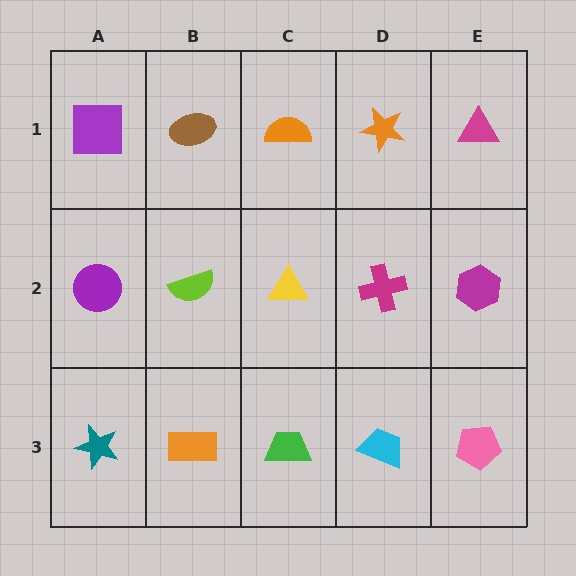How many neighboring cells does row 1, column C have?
3.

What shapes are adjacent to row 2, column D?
An orange star (row 1, column D), a cyan trapezoid (row 3, column D), a yellow triangle (row 2, column C), a magenta hexagon (row 2, column E).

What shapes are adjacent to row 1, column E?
A magenta hexagon (row 2, column E), an orange star (row 1, column D).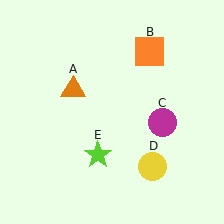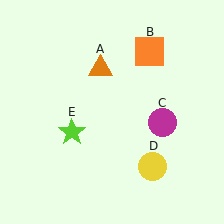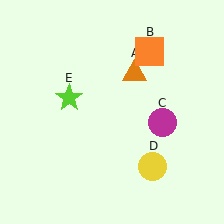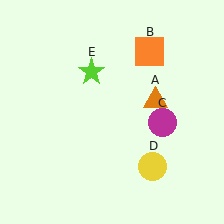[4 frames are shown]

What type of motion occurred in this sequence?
The orange triangle (object A), lime star (object E) rotated clockwise around the center of the scene.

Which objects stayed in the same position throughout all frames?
Orange square (object B) and magenta circle (object C) and yellow circle (object D) remained stationary.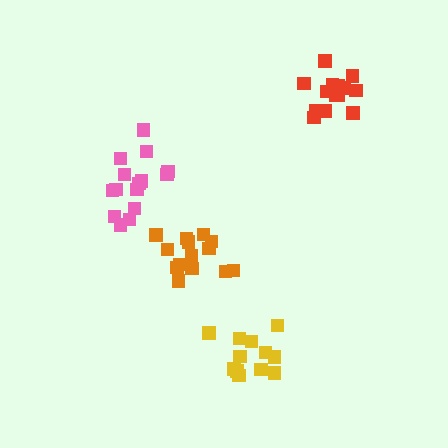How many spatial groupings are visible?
There are 4 spatial groupings.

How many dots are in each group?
Group 1: 12 dots, Group 2: 14 dots, Group 3: 15 dots, Group 4: 15 dots (56 total).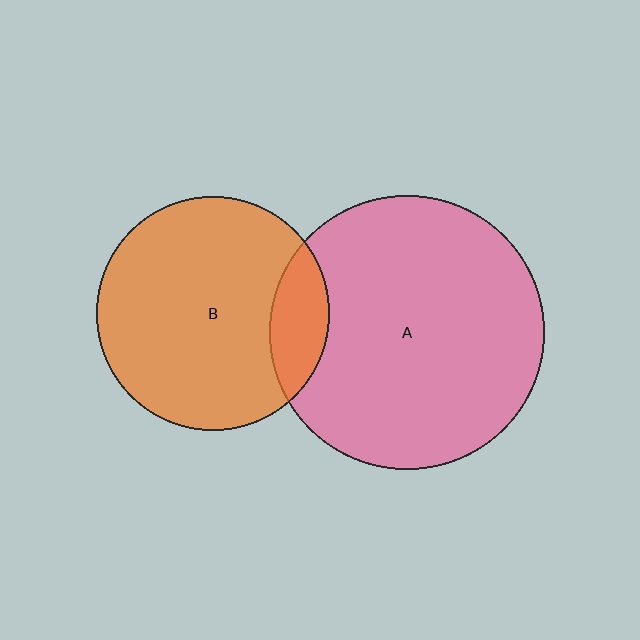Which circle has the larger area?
Circle A (pink).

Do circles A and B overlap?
Yes.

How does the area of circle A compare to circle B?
Approximately 1.4 times.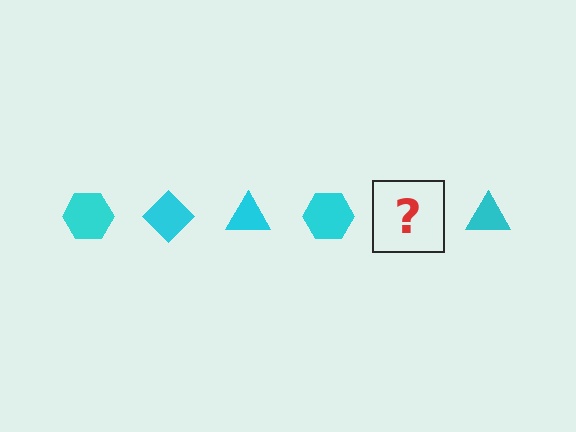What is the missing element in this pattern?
The missing element is a cyan diamond.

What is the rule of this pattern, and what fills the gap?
The rule is that the pattern cycles through hexagon, diamond, triangle shapes in cyan. The gap should be filled with a cyan diamond.